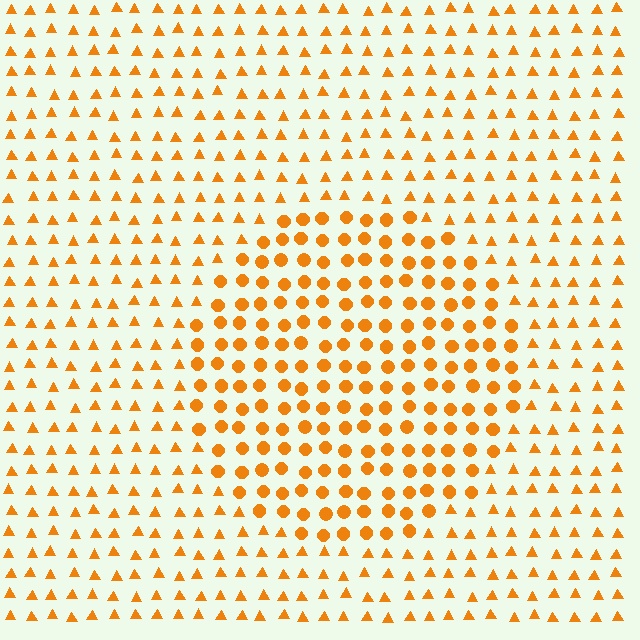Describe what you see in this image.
The image is filled with small orange elements arranged in a uniform grid. A circle-shaped region contains circles, while the surrounding area contains triangles. The boundary is defined purely by the change in element shape.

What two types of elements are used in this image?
The image uses circles inside the circle region and triangles outside it.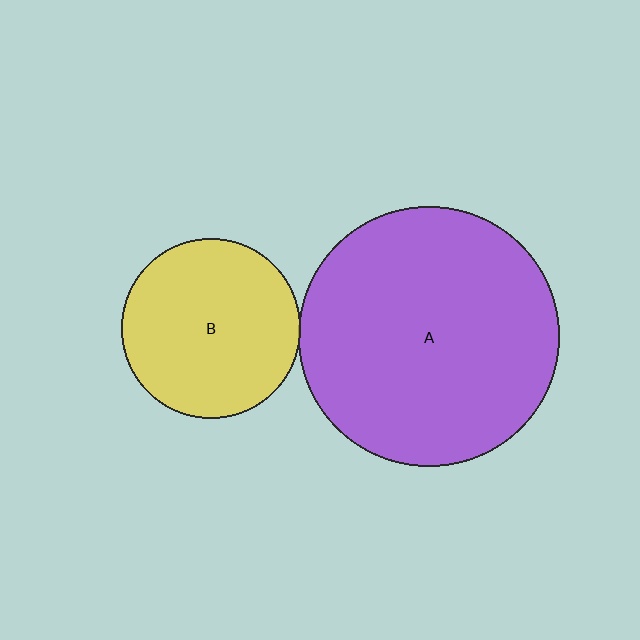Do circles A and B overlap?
Yes.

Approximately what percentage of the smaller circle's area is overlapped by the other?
Approximately 5%.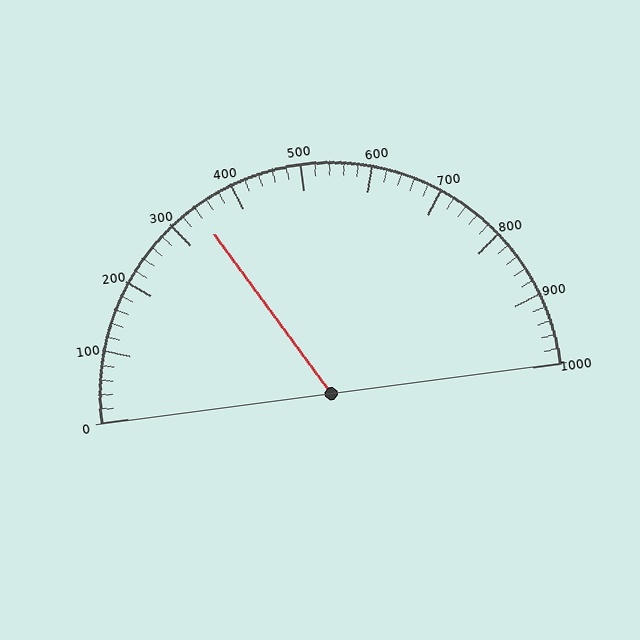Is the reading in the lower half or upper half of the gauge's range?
The reading is in the lower half of the range (0 to 1000).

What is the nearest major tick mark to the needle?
The nearest major tick mark is 300.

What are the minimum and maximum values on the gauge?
The gauge ranges from 0 to 1000.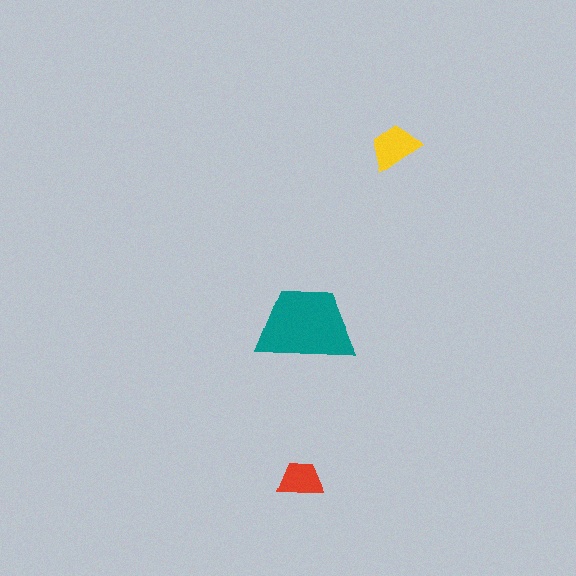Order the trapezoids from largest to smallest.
the teal one, the yellow one, the red one.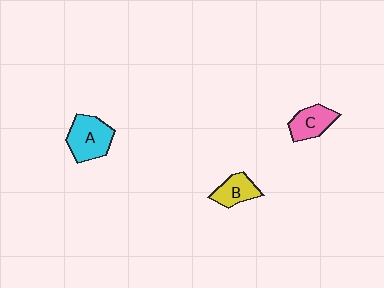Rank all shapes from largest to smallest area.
From largest to smallest: A (cyan), C (pink), B (yellow).